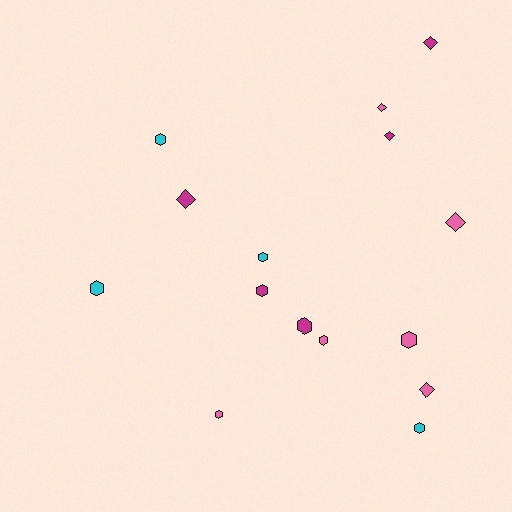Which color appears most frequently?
Pink, with 6 objects.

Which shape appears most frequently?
Hexagon, with 9 objects.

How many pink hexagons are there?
There are 3 pink hexagons.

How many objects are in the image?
There are 15 objects.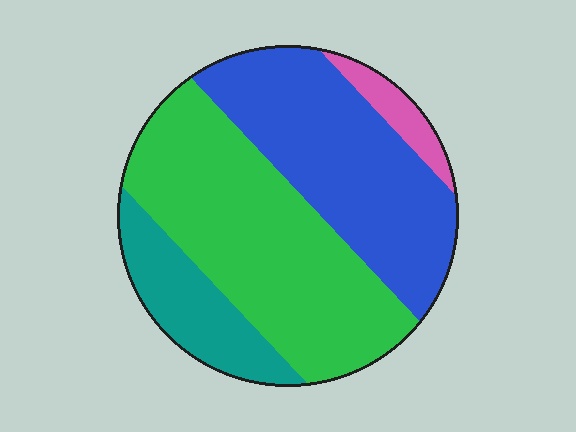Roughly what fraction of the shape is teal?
Teal covers roughly 15% of the shape.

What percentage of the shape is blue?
Blue covers around 35% of the shape.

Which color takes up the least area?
Pink, at roughly 5%.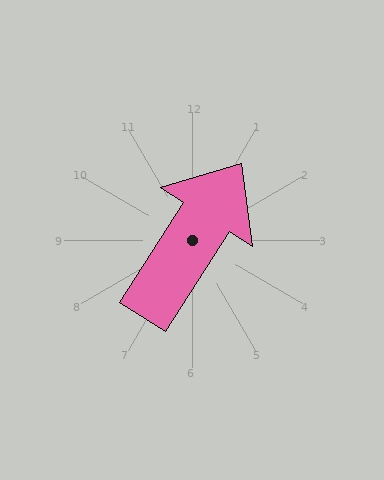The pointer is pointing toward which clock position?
Roughly 1 o'clock.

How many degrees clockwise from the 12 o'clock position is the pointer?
Approximately 33 degrees.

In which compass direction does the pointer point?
Northeast.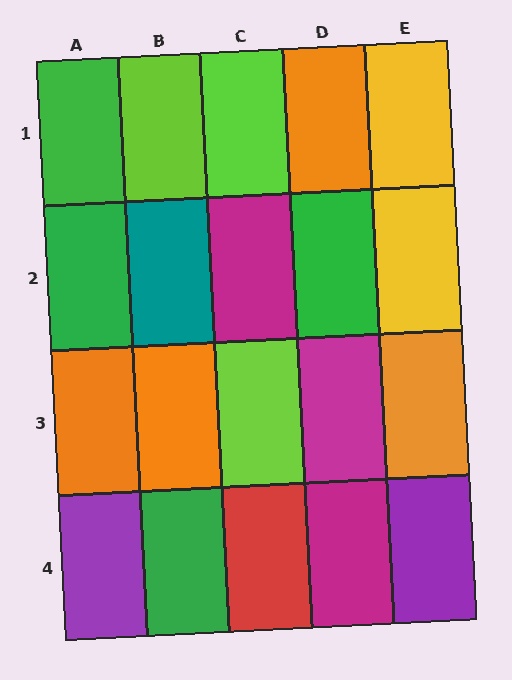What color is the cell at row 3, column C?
Lime.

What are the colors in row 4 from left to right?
Purple, green, red, magenta, purple.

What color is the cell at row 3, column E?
Orange.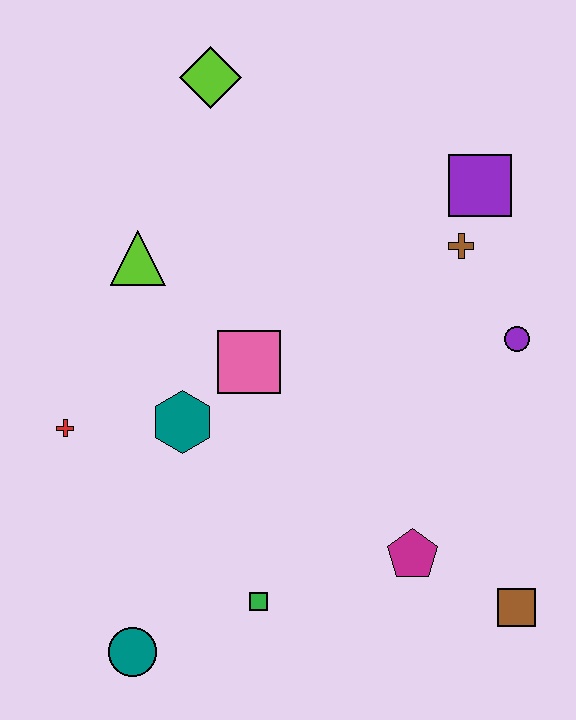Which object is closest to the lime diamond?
The lime triangle is closest to the lime diamond.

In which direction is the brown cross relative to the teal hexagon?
The brown cross is to the right of the teal hexagon.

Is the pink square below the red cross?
No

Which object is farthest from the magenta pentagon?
The lime diamond is farthest from the magenta pentagon.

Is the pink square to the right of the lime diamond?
Yes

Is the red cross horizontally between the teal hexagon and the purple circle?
No